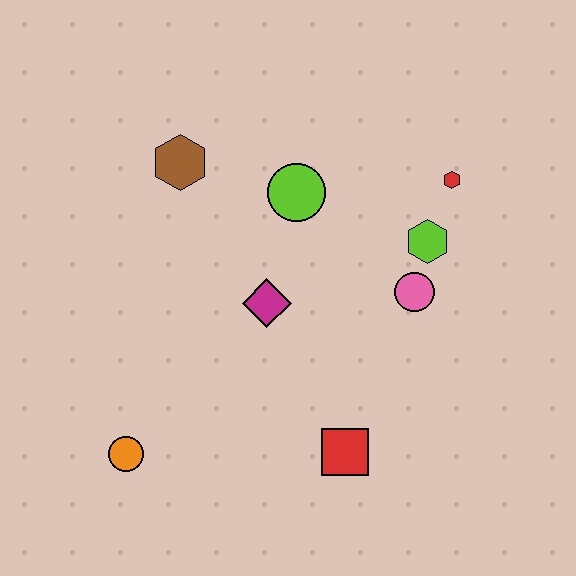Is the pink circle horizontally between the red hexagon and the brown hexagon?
Yes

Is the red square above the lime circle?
No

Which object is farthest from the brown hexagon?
The red square is farthest from the brown hexagon.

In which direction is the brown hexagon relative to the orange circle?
The brown hexagon is above the orange circle.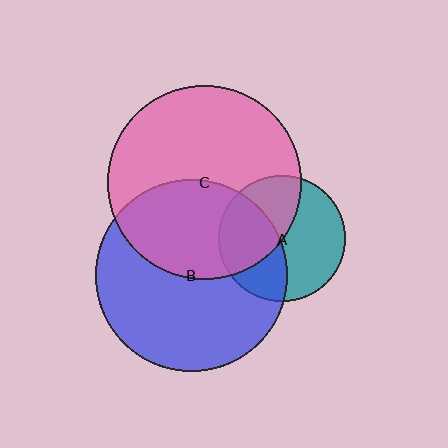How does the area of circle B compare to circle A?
Approximately 2.3 times.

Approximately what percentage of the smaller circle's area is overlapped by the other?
Approximately 40%.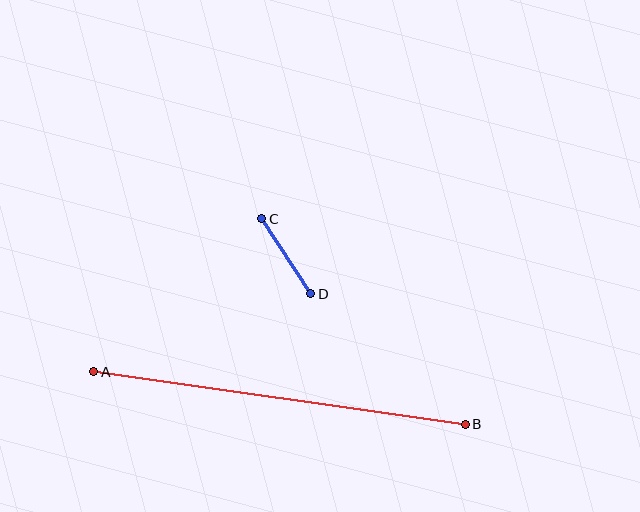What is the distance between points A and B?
The distance is approximately 375 pixels.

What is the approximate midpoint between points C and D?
The midpoint is at approximately (286, 256) pixels.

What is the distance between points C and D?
The distance is approximately 89 pixels.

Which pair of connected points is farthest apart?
Points A and B are farthest apart.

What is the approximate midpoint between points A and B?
The midpoint is at approximately (280, 398) pixels.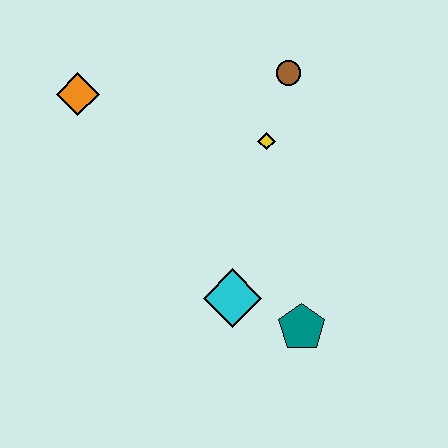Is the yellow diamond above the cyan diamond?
Yes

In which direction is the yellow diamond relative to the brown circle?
The yellow diamond is below the brown circle.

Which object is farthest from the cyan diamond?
The orange diamond is farthest from the cyan diamond.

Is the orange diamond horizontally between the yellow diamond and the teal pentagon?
No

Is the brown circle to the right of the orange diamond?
Yes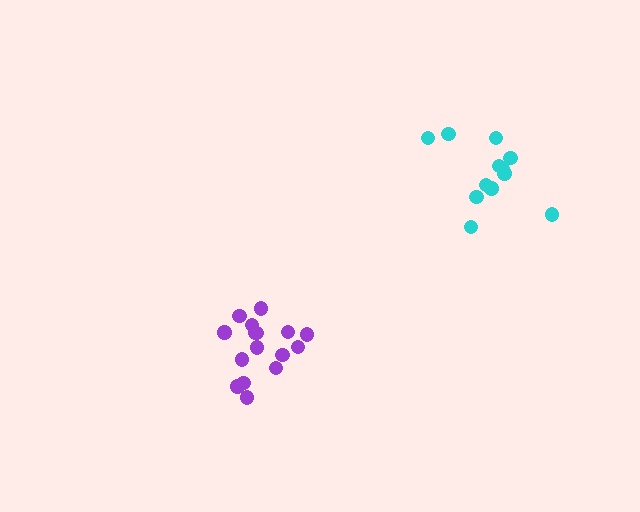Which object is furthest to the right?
The cyan cluster is rightmost.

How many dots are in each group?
Group 1: 12 dots, Group 2: 16 dots (28 total).